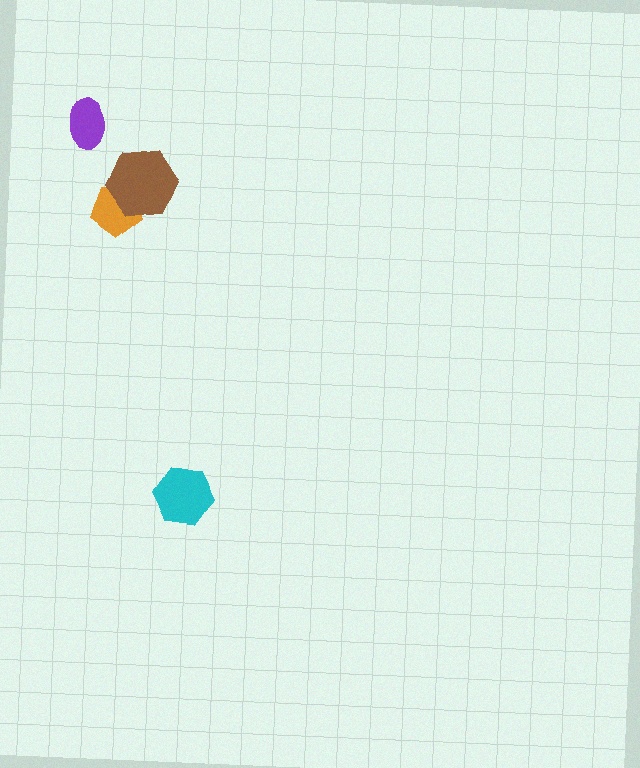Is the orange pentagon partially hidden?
Yes, it is partially covered by another shape.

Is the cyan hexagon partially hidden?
No, no other shape covers it.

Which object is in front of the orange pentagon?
The brown hexagon is in front of the orange pentagon.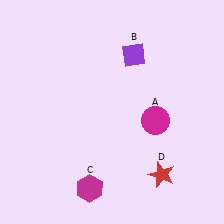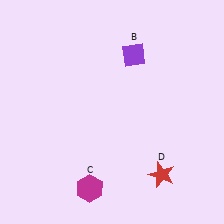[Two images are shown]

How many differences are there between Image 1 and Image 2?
There is 1 difference between the two images.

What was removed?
The magenta circle (A) was removed in Image 2.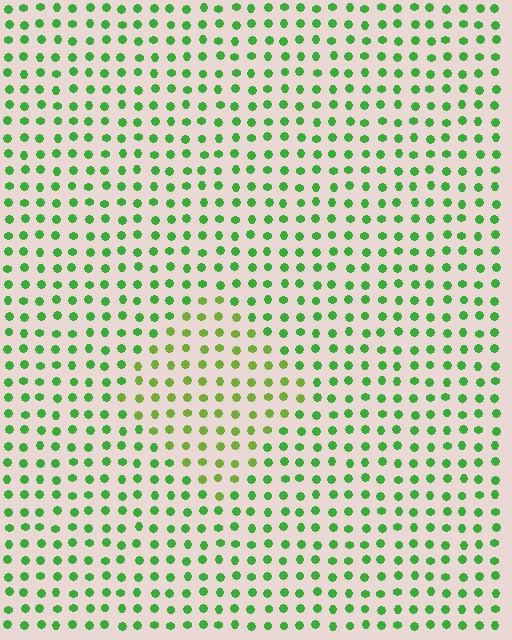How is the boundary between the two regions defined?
The boundary is defined purely by a slight shift in hue (about 29 degrees). Spacing, size, and orientation are identical on both sides.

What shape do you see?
I see a diamond.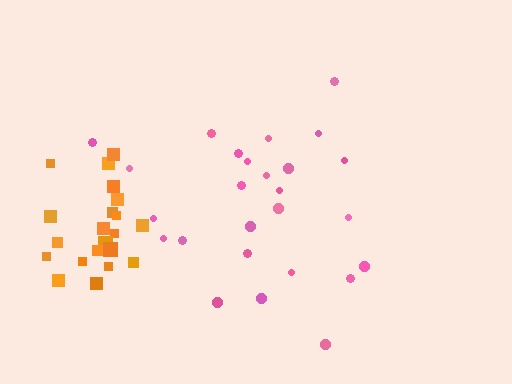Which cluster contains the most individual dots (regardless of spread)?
Pink (26).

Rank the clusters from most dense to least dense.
orange, pink.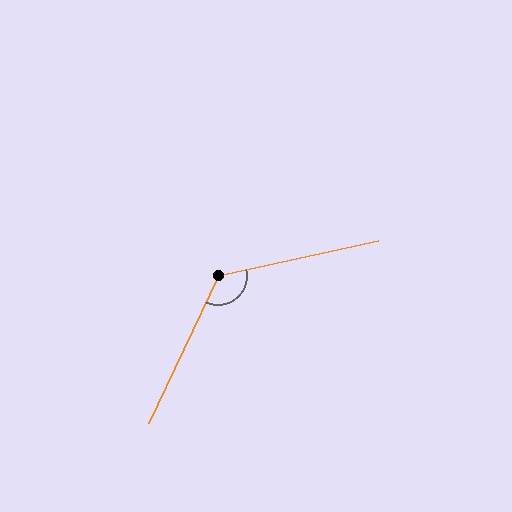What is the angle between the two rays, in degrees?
Approximately 128 degrees.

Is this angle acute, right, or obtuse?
It is obtuse.